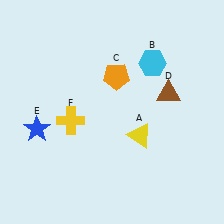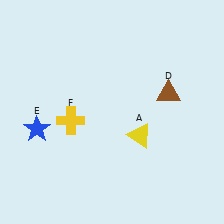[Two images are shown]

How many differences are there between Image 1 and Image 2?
There are 2 differences between the two images.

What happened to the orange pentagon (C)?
The orange pentagon (C) was removed in Image 2. It was in the top-right area of Image 1.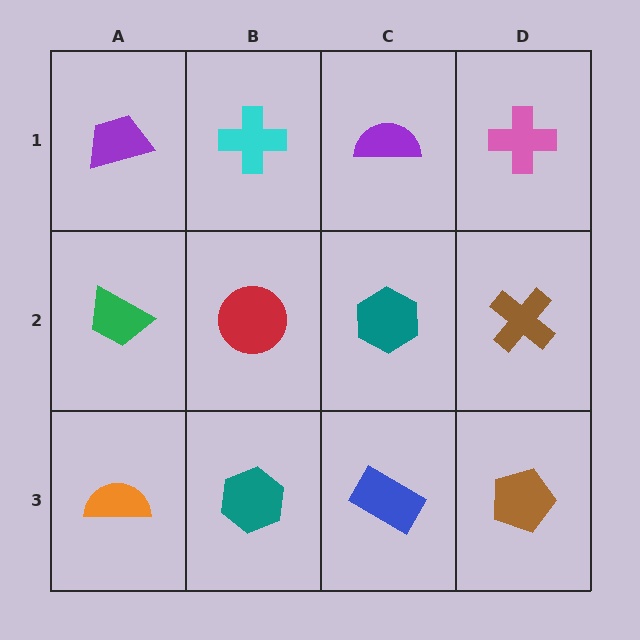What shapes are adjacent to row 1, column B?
A red circle (row 2, column B), a purple trapezoid (row 1, column A), a purple semicircle (row 1, column C).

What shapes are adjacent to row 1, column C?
A teal hexagon (row 2, column C), a cyan cross (row 1, column B), a pink cross (row 1, column D).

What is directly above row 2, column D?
A pink cross.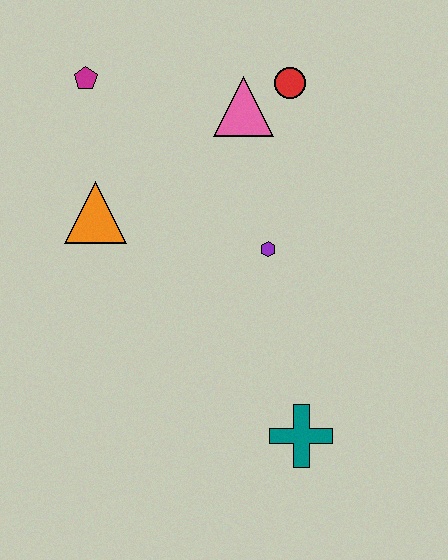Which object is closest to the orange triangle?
The magenta pentagon is closest to the orange triangle.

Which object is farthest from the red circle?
The teal cross is farthest from the red circle.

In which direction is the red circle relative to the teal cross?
The red circle is above the teal cross.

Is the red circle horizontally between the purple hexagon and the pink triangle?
No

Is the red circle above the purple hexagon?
Yes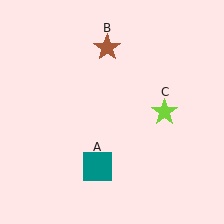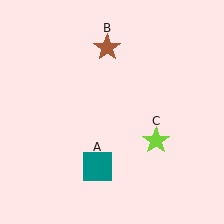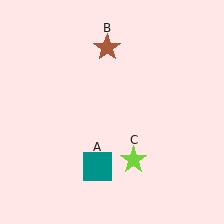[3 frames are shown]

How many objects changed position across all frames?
1 object changed position: lime star (object C).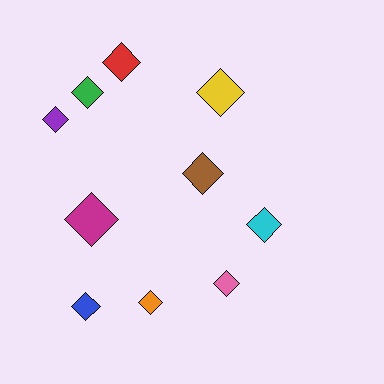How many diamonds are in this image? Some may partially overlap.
There are 10 diamonds.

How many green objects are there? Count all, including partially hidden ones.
There is 1 green object.